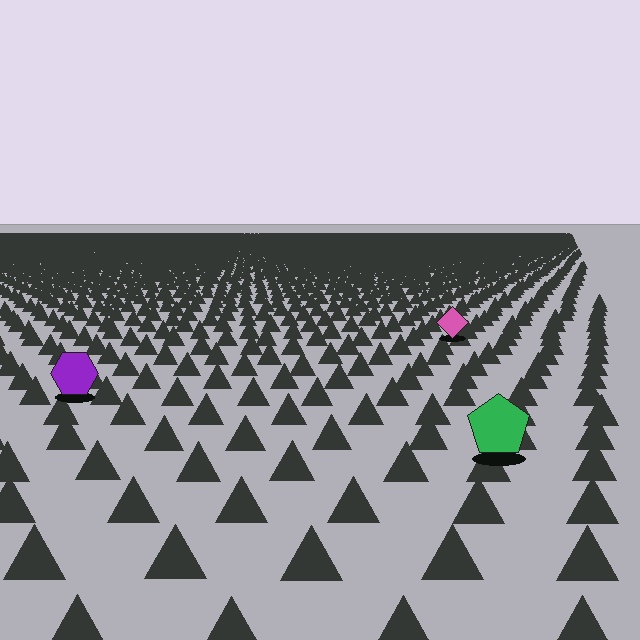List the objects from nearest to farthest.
From nearest to farthest: the green pentagon, the purple hexagon, the pink diamond.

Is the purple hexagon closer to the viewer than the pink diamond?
Yes. The purple hexagon is closer — you can tell from the texture gradient: the ground texture is coarser near it.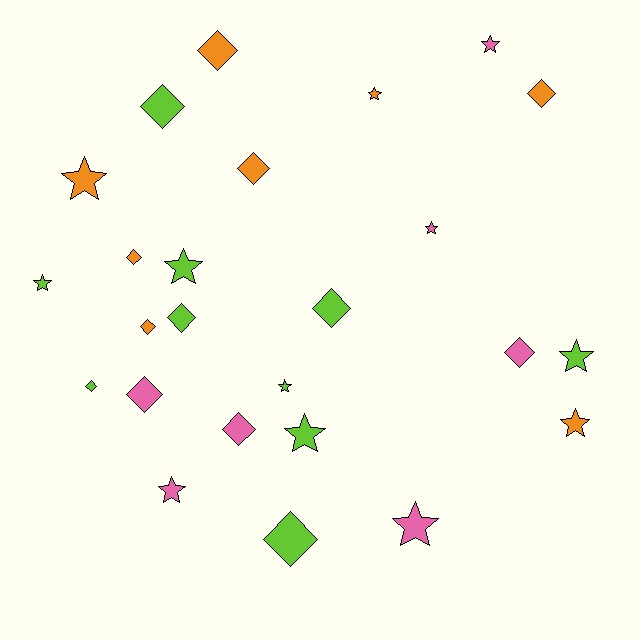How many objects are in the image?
There are 25 objects.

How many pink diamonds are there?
There are 3 pink diamonds.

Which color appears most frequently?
Lime, with 10 objects.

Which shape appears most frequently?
Diamond, with 13 objects.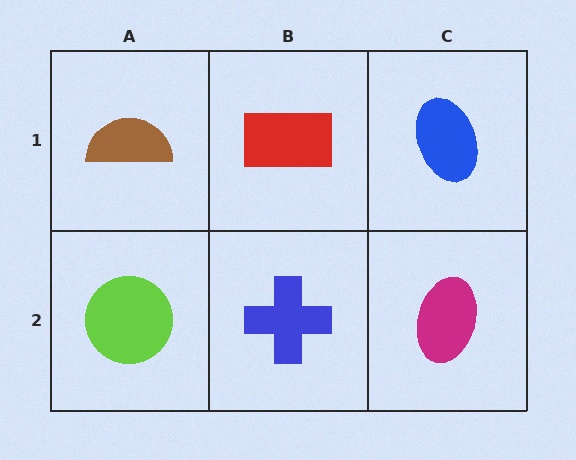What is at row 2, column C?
A magenta ellipse.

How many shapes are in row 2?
3 shapes.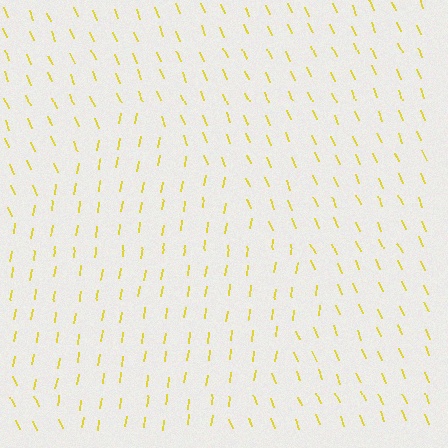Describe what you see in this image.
The image is filled with small yellow line segments. A diamond region in the image has lines oriented differently from the surrounding lines, creating a visible texture boundary.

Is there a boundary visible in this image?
Yes, there is a texture boundary formed by a change in line orientation.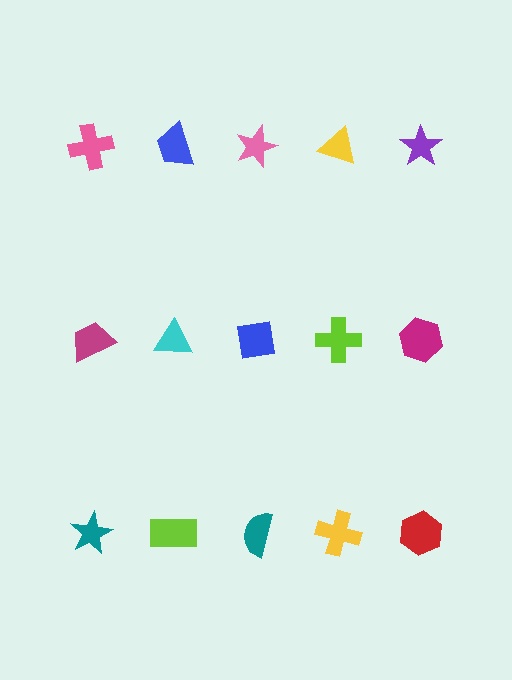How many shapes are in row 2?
5 shapes.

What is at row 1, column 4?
A yellow triangle.